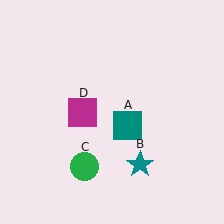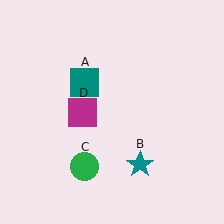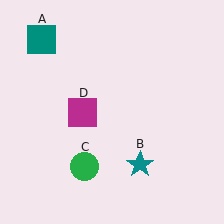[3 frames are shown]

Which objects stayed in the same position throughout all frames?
Teal star (object B) and green circle (object C) and magenta square (object D) remained stationary.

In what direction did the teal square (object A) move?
The teal square (object A) moved up and to the left.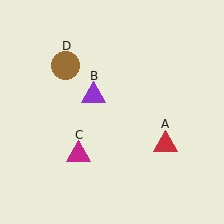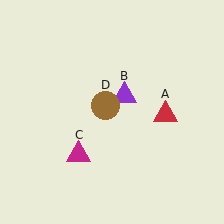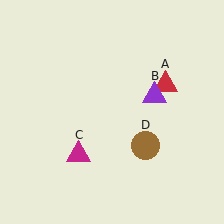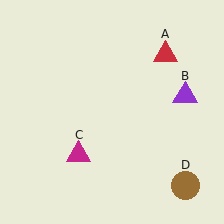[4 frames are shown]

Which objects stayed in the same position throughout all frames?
Magenta triangle (object C) remained stationary.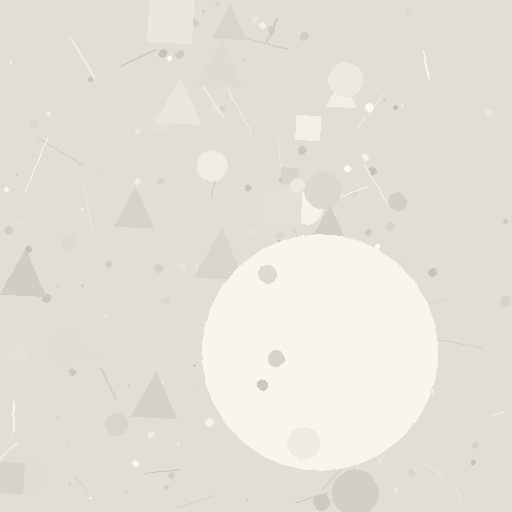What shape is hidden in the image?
A circle is hidden in the image.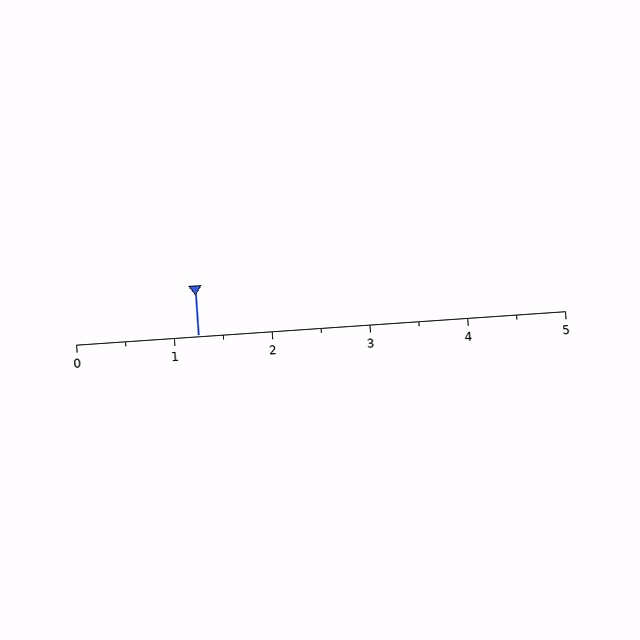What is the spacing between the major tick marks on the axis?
The major ticks are spaced 1 apart.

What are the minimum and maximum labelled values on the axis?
The axis runs from 0 to 5.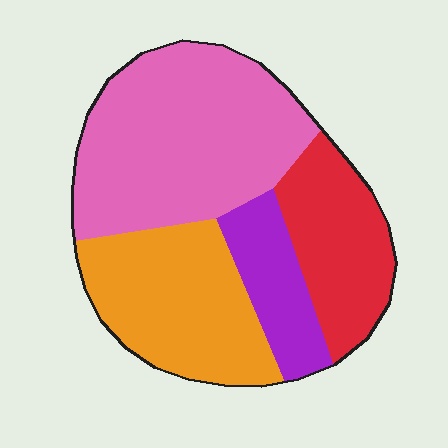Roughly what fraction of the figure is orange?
Orange takes up about one quarter (1/4) of the figure.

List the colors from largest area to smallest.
From largest to smallest: pink, orange, red, purple.